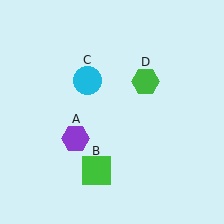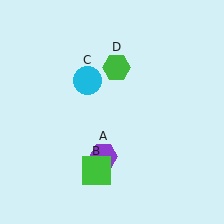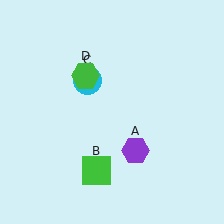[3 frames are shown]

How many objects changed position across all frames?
2 objects changed position: purple hexagon (object A), green hexagon (object D).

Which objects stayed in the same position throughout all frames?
Green square (object B) and cyan circle (object C) remained stationary.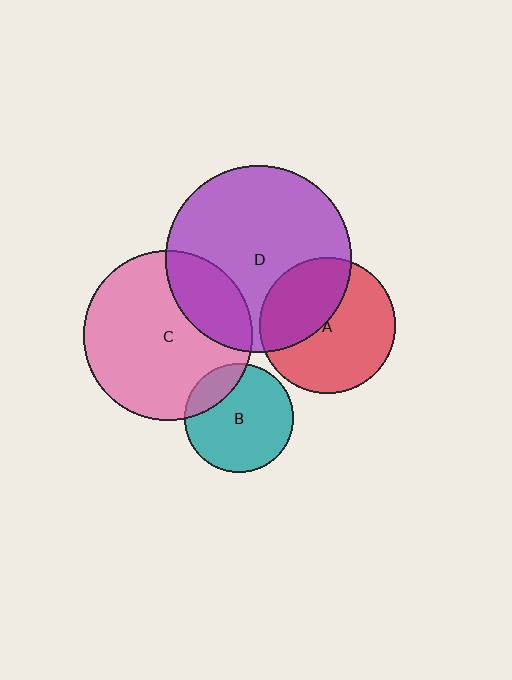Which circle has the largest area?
Circle D (purple).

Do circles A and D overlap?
Yes.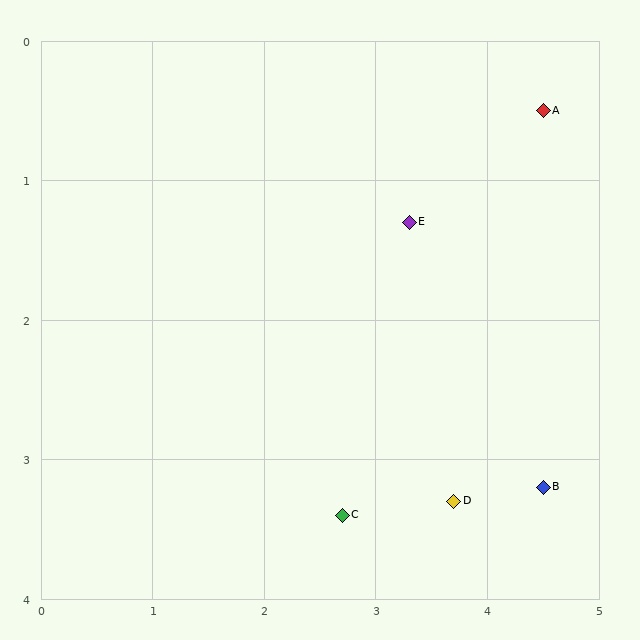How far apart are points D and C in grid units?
Points D and C are about 1.0 grid units apart.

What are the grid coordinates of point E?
Point E is at approximately (3.3, 1.3).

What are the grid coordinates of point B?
Point B is at approximately (4.5, 3.2).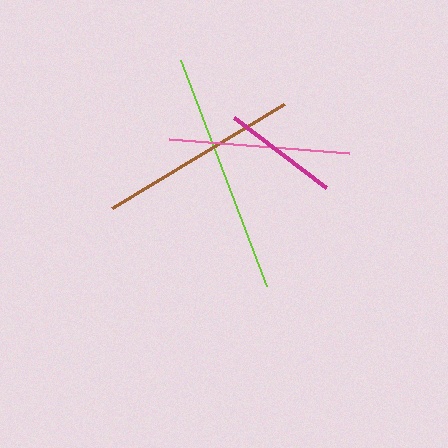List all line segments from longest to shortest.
From longest to shortest: lime, brown, pink, magenta.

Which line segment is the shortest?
The magenta line is the shortest at approximately 115 pixels.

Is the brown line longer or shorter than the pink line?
The brown line is longer than the pink line.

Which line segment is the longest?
The lime line is the longest at approximately 243 pixels.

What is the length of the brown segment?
The brown segment is approximately 201 pixels long.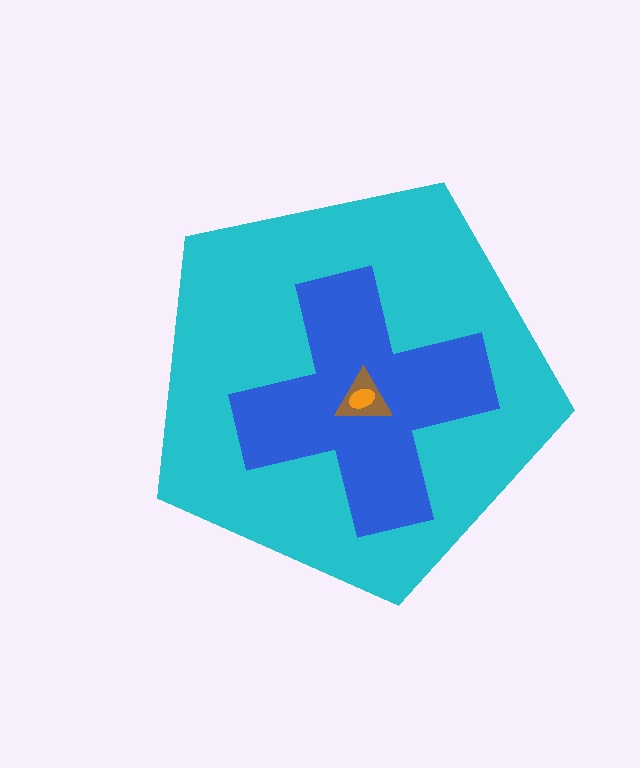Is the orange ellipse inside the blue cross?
Yes.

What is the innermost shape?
The orange ellipse.